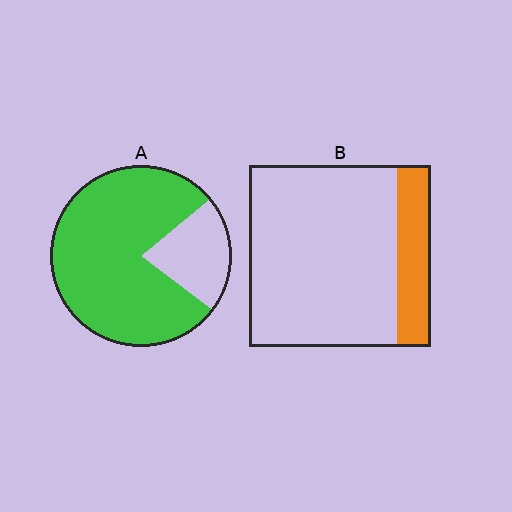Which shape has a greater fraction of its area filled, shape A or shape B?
Shape A.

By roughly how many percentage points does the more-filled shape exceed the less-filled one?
By roughly 60 percentage points (A over B).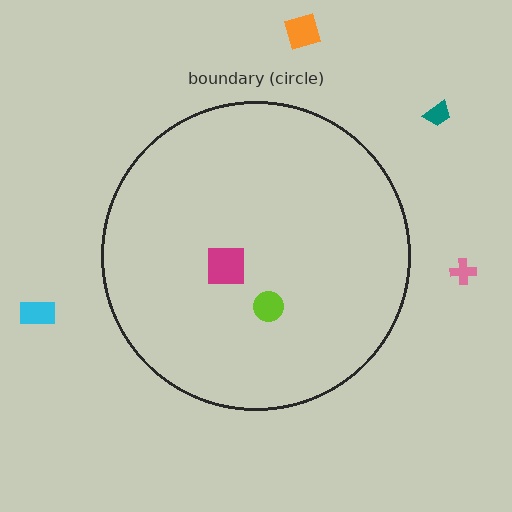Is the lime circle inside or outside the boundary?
Inside.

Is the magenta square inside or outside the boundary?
Inside.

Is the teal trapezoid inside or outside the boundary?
Outside.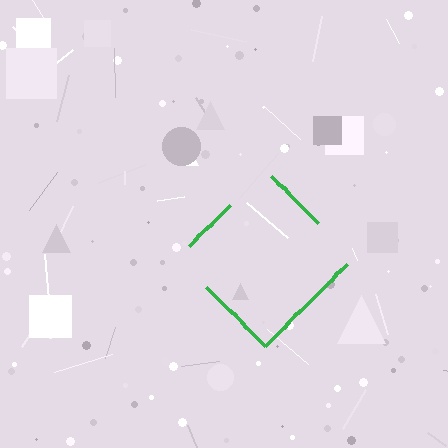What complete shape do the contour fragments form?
The contour fragments form a diamond.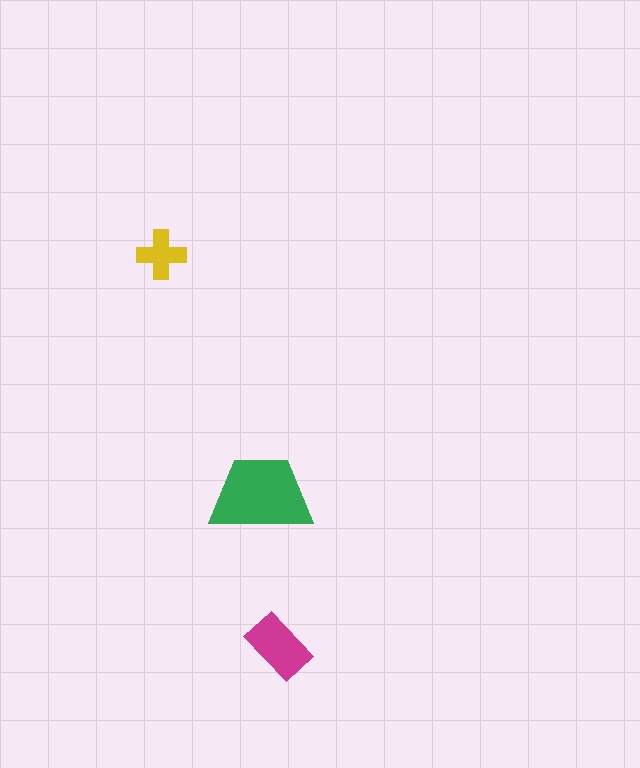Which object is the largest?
The green trapezoid.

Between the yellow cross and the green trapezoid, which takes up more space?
The green trapezoid.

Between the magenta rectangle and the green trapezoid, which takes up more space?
The green trapezoid.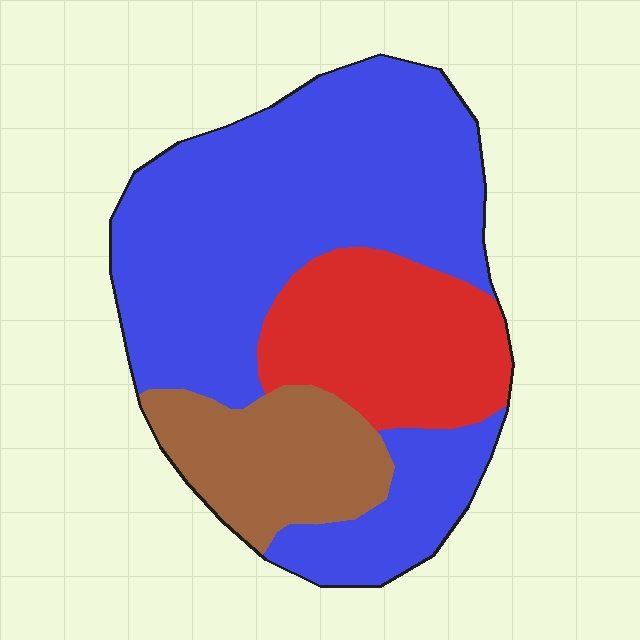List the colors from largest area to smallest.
From largest to smallest: blue, red, brown.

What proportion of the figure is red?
Red covers around 20% of the figure.